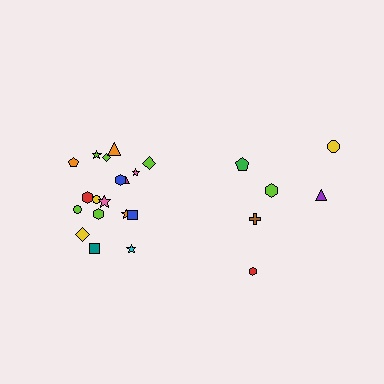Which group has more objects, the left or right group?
The left group.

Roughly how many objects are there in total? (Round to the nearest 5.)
Roughly 25 objects in total.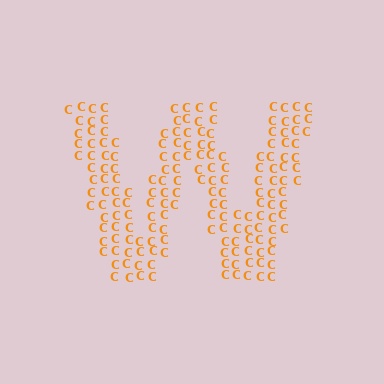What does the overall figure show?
The overall figure shows the letter W.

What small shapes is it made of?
It is made of small letter C's.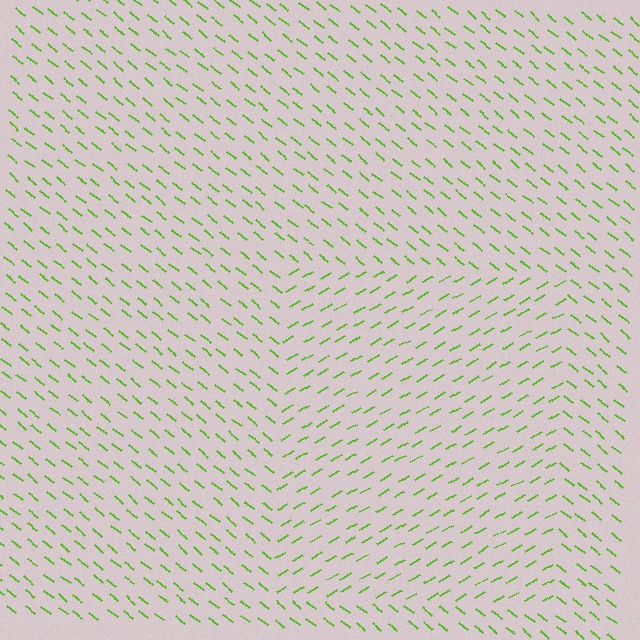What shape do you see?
I see a rectangle.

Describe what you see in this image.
The image is filled with small lime line segments. A rectangle region in the image has lines oriented differently from the surrounding lines, creating a visible texture boundary.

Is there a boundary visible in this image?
Yes, there is a texture boundary formed by a change in line orientation.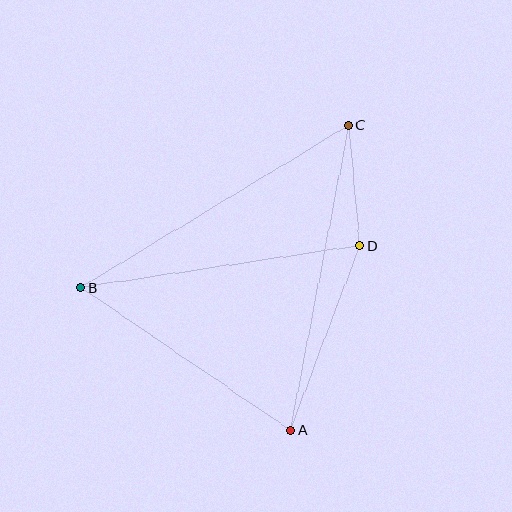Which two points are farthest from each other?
Points B and C are farthest from each other.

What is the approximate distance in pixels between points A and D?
The distance between A and D is approximately 197 pixels.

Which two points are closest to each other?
Points C and D are closest to each other.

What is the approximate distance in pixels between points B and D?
The distance between B and D is approximately 282 pixels.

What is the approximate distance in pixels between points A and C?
The distance between A and C is approximately 311 pixels.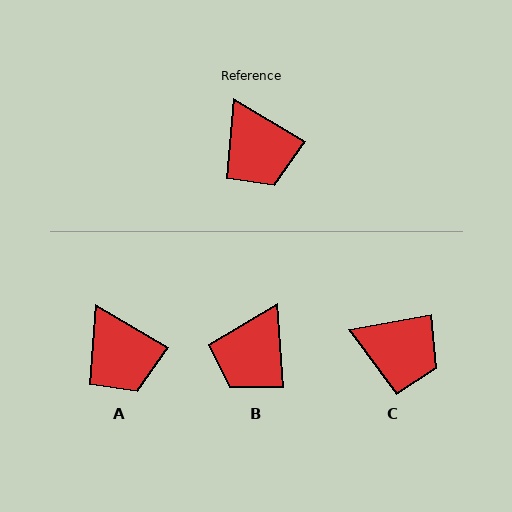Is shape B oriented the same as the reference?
No, it is off by about 55 degrees.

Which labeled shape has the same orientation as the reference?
A.